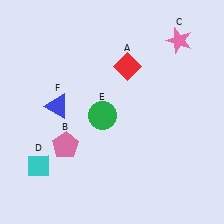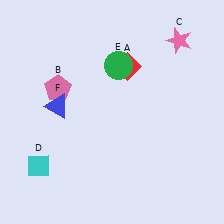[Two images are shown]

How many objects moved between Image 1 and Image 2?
2 objects moved between the two images.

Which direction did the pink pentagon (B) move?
The pink pentagon (B) moved up.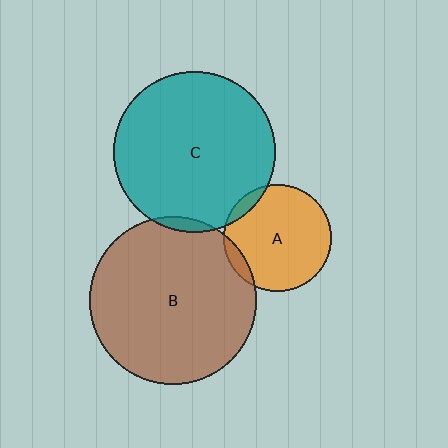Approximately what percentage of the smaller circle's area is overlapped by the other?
Approximately 5%.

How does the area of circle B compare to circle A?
Approximately 2.4 times.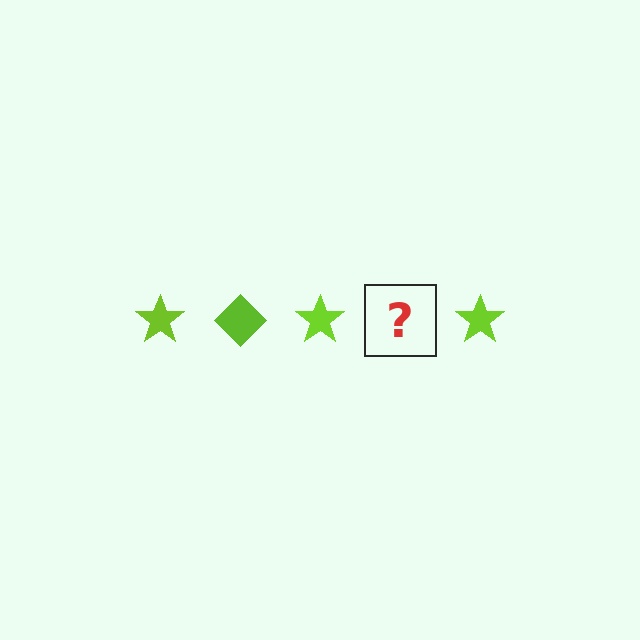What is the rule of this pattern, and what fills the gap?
The rule is that the pattern cycles through star, diamond shapes in lime. The gap should be filled with a lime diamond.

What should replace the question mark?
The question mark should be replaced with a lime diamond.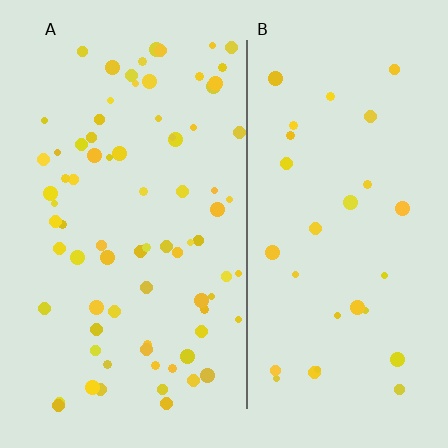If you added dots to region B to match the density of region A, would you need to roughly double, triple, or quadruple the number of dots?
Approximately triple.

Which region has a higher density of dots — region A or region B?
A (the left).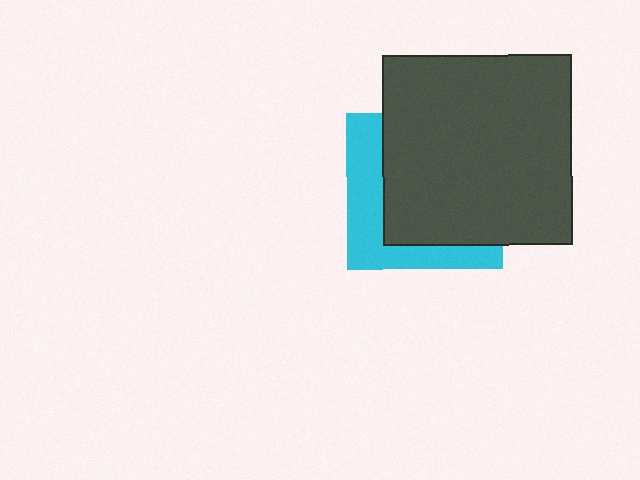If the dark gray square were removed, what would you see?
You would see the complete cyan square.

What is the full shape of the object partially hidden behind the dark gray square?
The partially hidden object is a cyan square.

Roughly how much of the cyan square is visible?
A small part of it is visible (roughly 34%).